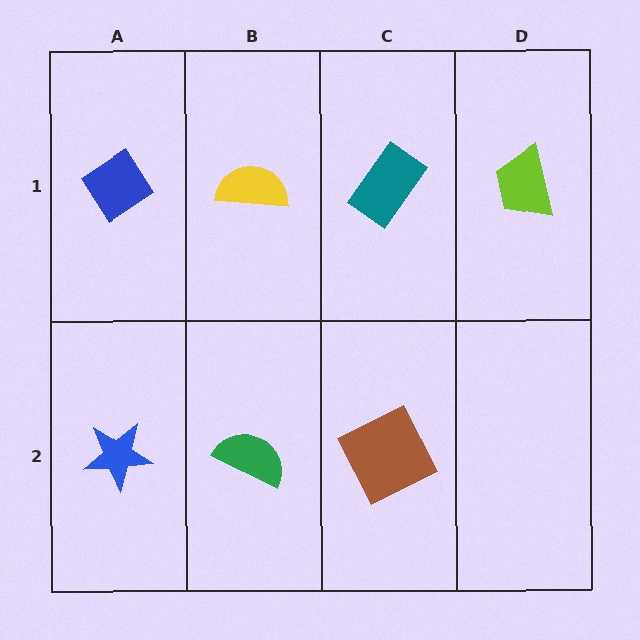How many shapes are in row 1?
4 shapes.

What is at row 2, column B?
A green semicircle.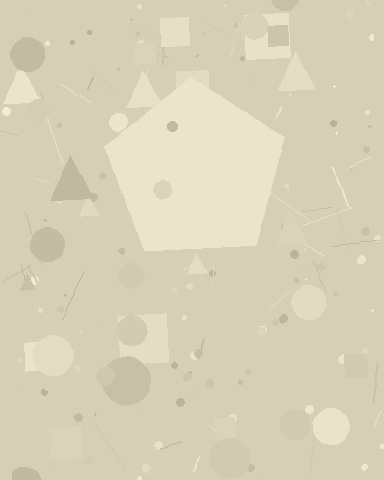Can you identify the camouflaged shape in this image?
The camouflaged shape is a pentagon.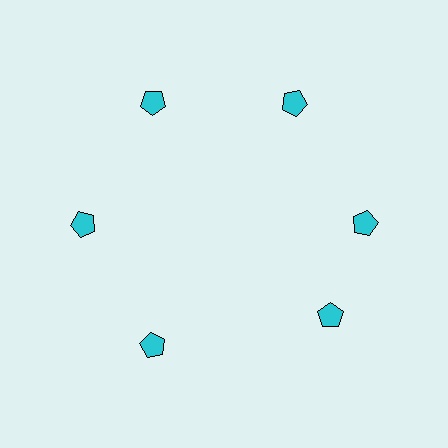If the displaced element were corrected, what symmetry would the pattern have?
It would have 6-fold rotational symmetry — the pattern would map onto itself every 60 degrees.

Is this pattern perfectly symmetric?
No. The 6 cyan pentagons are arranged in a ring, but one element near the 5 o'clock position is rotated out of alignment along the ring, breaking the 6-fold rotational symmetry.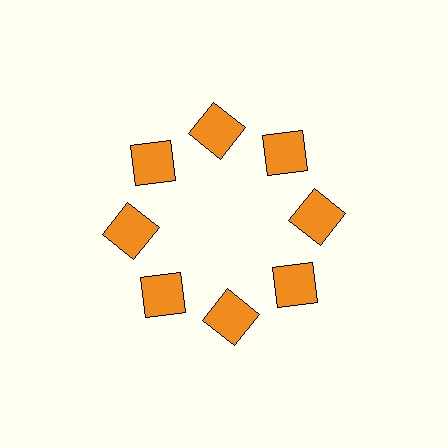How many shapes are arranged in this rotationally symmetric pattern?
There are 8 shapes, arranged in 8 groups of 1.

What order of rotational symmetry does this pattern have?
This pattern has 8-fold rotational symmetry.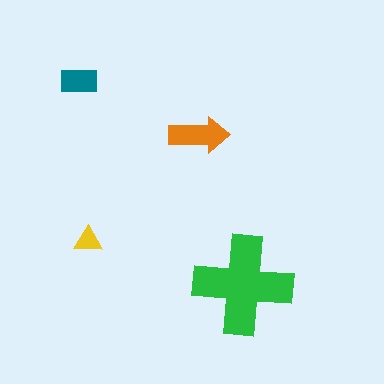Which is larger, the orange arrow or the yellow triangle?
The orange arrow.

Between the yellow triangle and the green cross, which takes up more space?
The green cross.